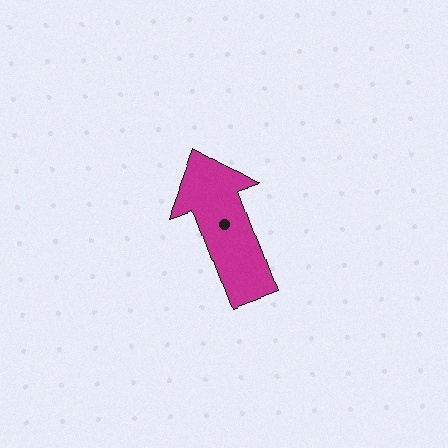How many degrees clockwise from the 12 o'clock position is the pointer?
Approximately 340 degrees.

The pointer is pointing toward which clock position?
Roughly 11 o'clock.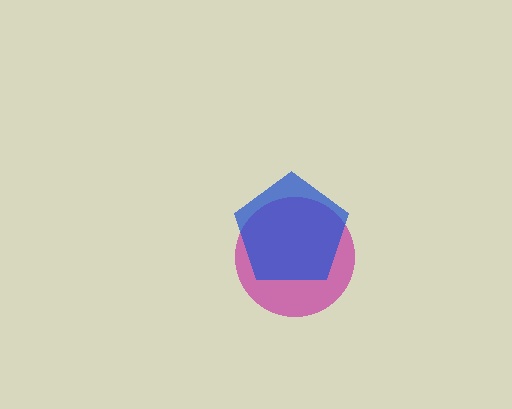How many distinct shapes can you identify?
There are 2 distinct shapes: a magenta circle, a blue pentagon.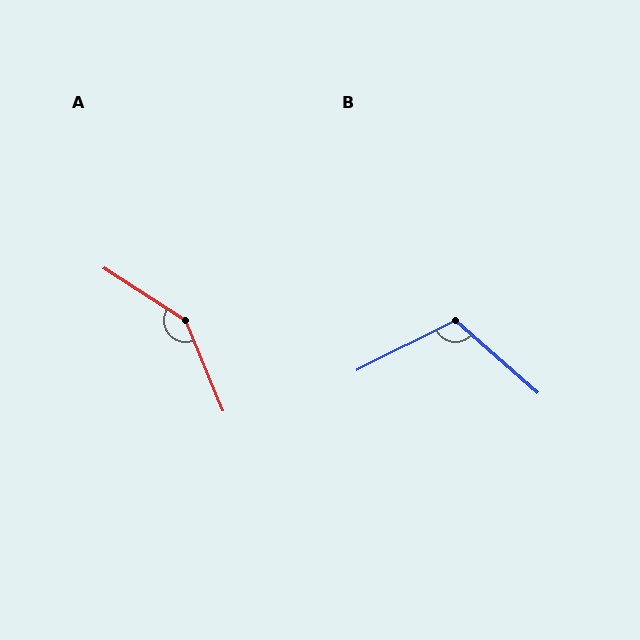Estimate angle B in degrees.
Approximately 112 degrees.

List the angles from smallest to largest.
B (112°), A (145°).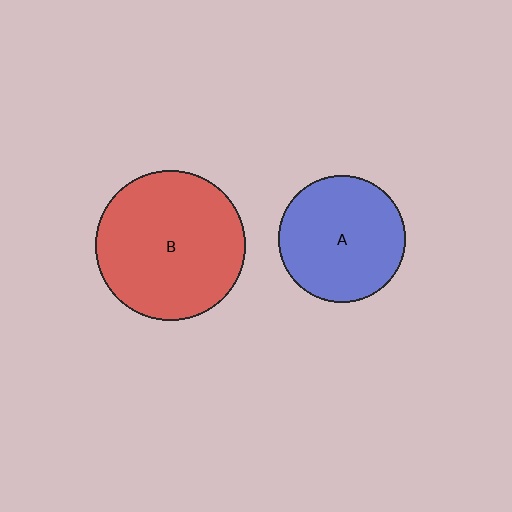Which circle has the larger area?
Circle B (red).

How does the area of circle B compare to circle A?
Approximately 1.4 times.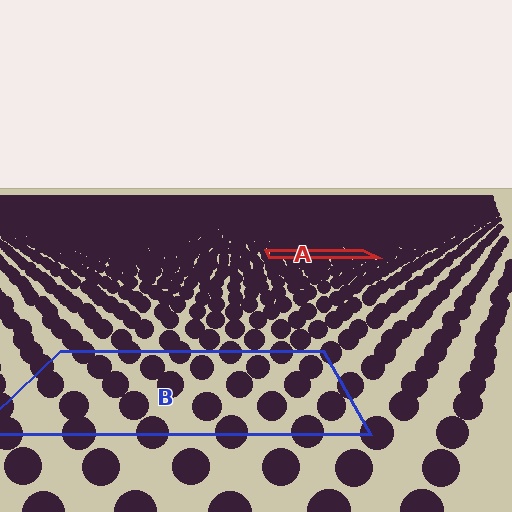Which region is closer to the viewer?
Region B is closer. The texture elements there are larger and more spread out.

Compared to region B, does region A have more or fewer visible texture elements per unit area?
Region A has more texture elements per unit area — they are packed more densely because it is farther away.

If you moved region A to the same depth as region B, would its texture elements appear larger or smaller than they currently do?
They would appear larger. At a closer depth, the same texture elements are projected at a bigger on-screen size.